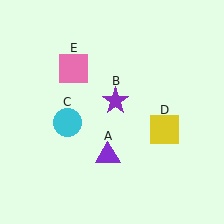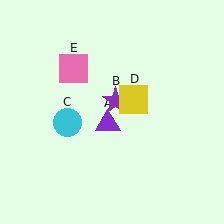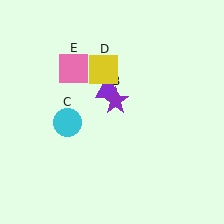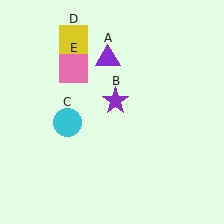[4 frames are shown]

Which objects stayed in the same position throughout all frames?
Purple star (object B) and cyan circle (object C) and pink square (object E) remained stationary.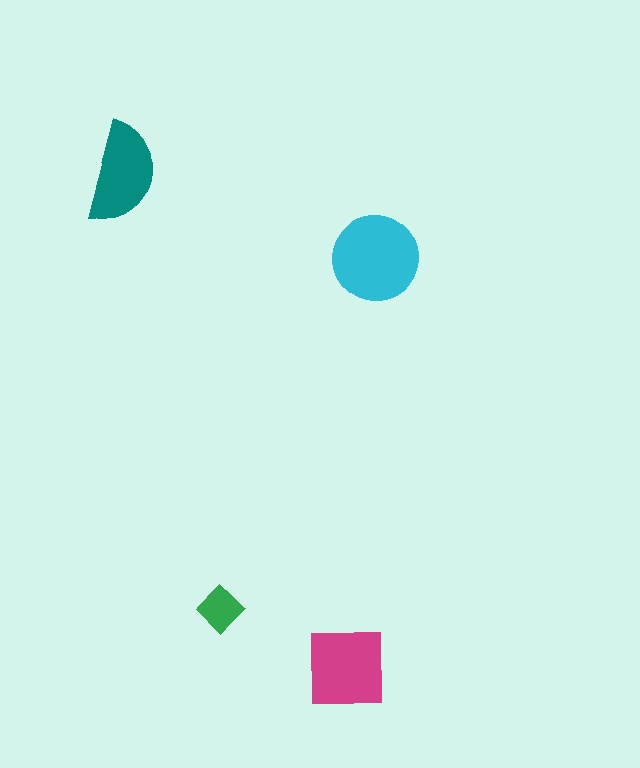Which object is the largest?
The cyan circle.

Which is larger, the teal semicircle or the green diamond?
The teal semicircle.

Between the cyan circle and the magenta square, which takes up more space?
The cyan circle.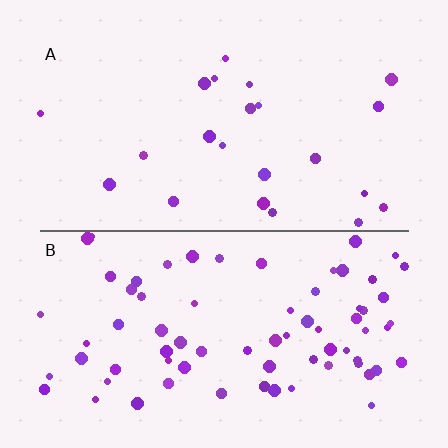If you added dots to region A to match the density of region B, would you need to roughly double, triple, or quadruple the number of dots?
Approximately triple.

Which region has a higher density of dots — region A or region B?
B (the bottom).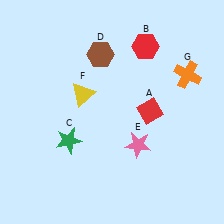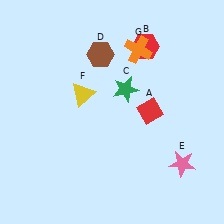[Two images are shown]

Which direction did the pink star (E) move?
The pink star (E) moved right.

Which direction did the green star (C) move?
The green star (C) moved right.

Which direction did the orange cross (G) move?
The orange cross (G) moved left.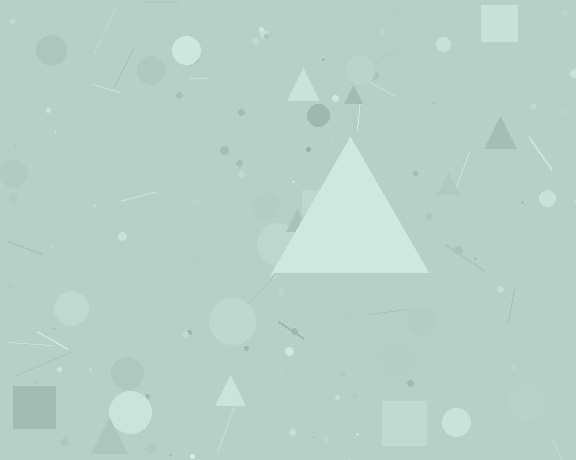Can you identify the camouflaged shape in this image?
The camouflaged shape is a triangle.